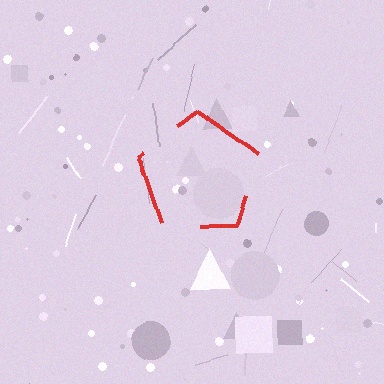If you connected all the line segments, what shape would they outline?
They would outline a pentagon.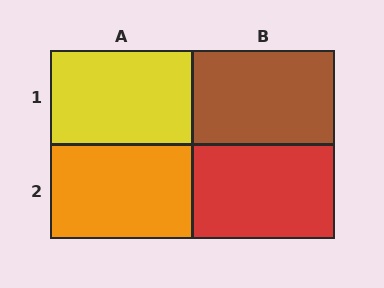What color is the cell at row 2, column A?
Orange.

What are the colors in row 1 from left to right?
Yellow, brown.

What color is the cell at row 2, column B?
Red.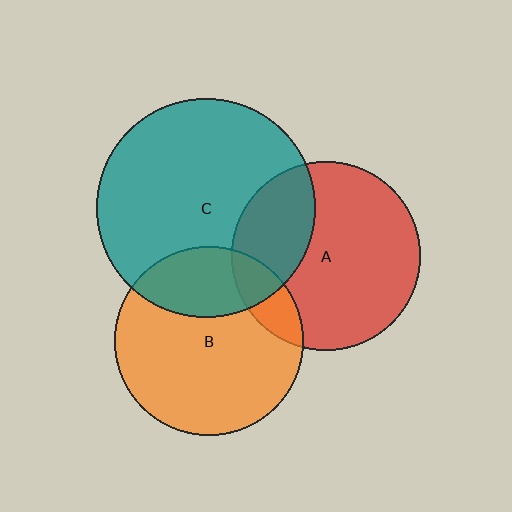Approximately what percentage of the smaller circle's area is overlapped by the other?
Approximately 15%.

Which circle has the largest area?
Circle C (teal).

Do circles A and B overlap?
Yes.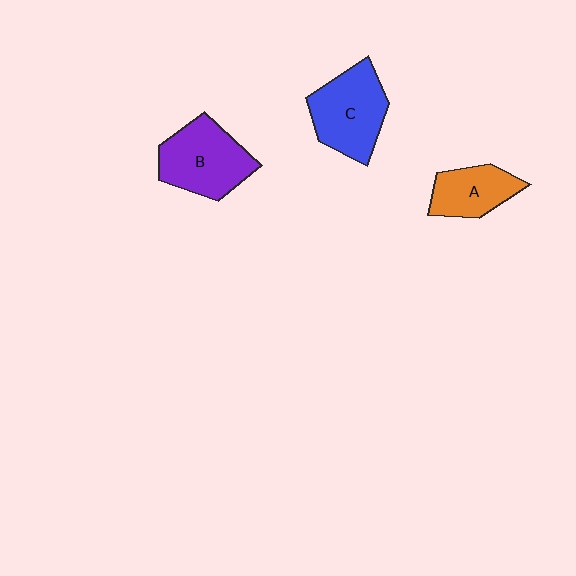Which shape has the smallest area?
Shape A (orange).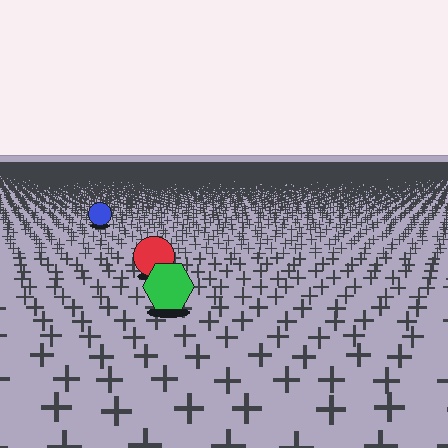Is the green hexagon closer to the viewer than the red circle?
Yes. The green hexagon is closer — you can tell from the texture gradient: the ground texture is coarser near it.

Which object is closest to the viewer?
The green hexagon is closest. The texture marks near it are larger and more spread out.